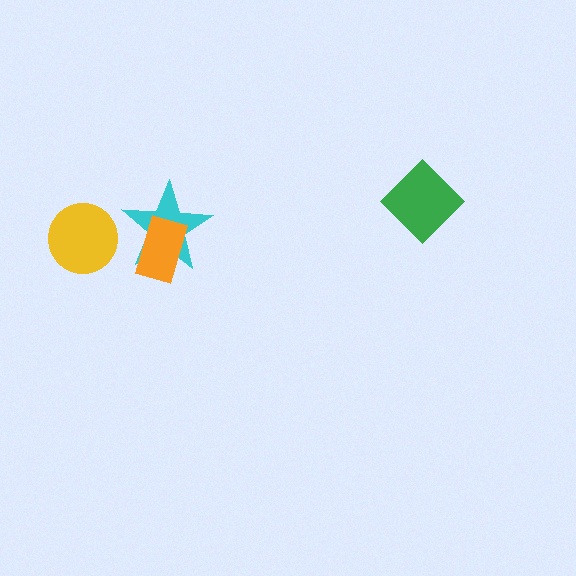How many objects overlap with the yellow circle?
0 objects overlap with the yellow circle.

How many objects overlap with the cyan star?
1 object overlaps with the cyan star.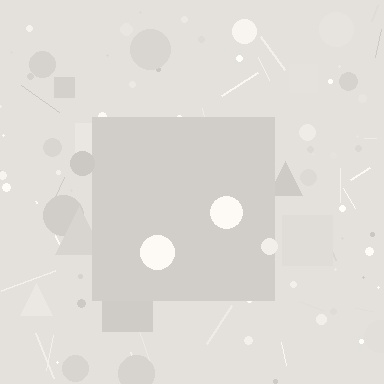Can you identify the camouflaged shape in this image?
The camouflaged shape is a square.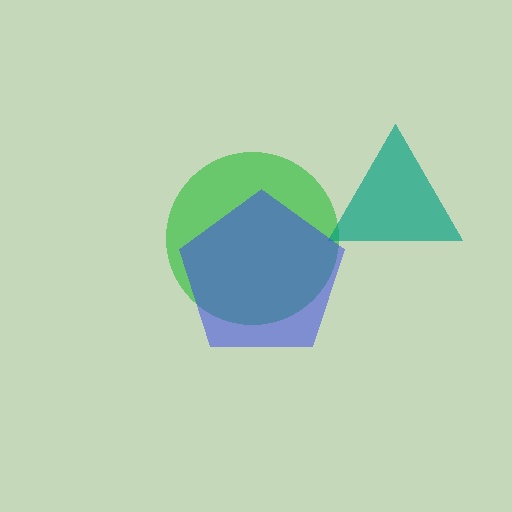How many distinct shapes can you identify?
There are 3 distinct shapes: a green circle, a teal triangle, a blue pentagon.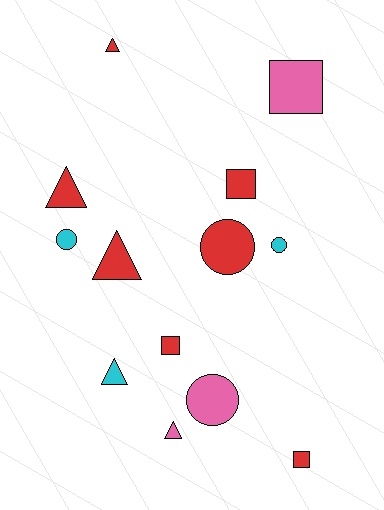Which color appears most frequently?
Red, with 7 objects.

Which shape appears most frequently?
Triangle, with 5 objects.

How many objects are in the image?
There are 13 objects.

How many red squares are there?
There are 3 red squares.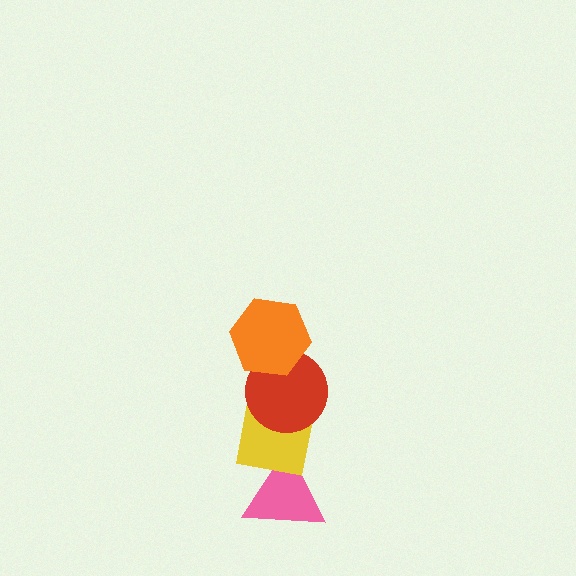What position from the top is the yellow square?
The yellow square is 3rd from the top.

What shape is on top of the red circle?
The orange hexagon is on top of the red circle.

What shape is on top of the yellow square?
The red circle is on top of the yellow square.